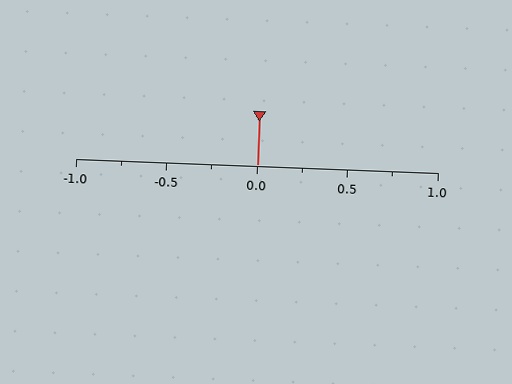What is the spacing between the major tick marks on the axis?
The major ticks are spaced 0.5 apart.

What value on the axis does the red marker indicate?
The marker indicates approximately 0.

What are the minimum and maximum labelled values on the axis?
The axis runs from -1.0 to 1.0.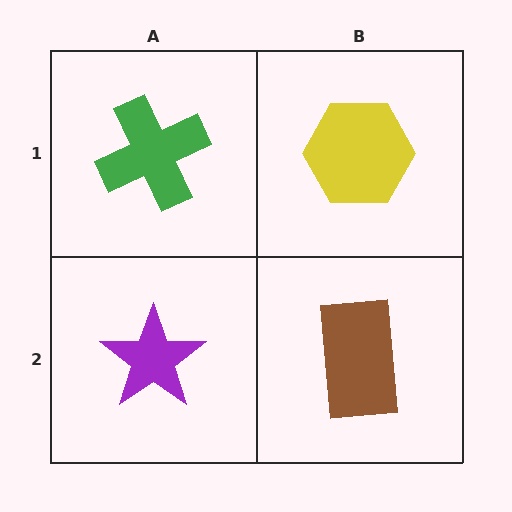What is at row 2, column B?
A brown rectangle.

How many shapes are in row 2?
2 shapes.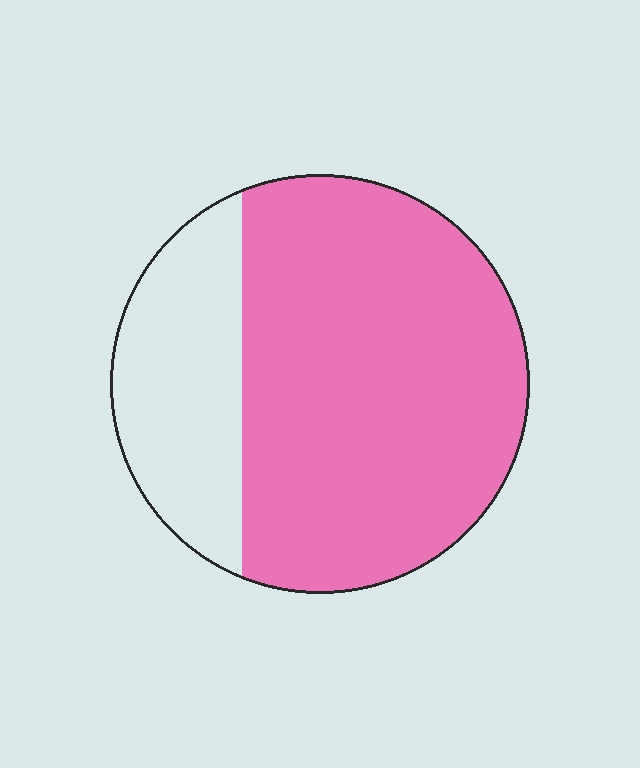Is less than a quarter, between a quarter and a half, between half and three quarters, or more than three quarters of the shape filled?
Between half and three quarters.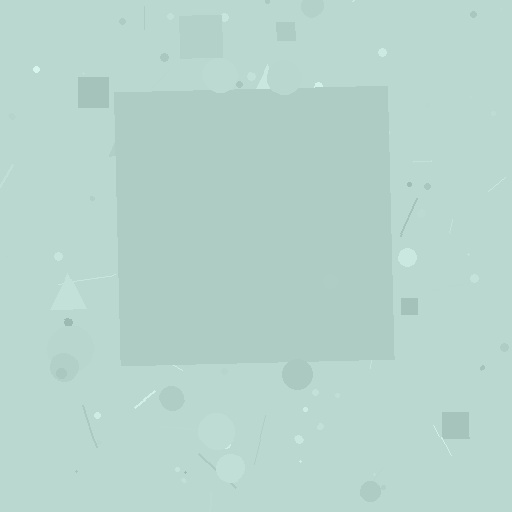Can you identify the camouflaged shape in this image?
The camouflaged shape is a square.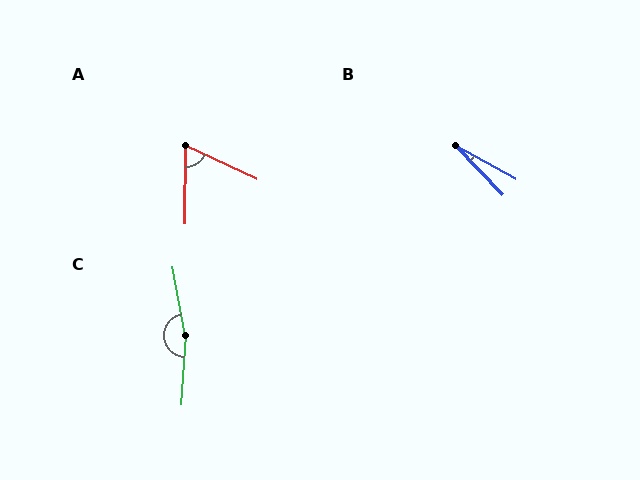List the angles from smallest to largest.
B (17°), A (65°), C (166°).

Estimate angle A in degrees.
Approximately 65 degrees.